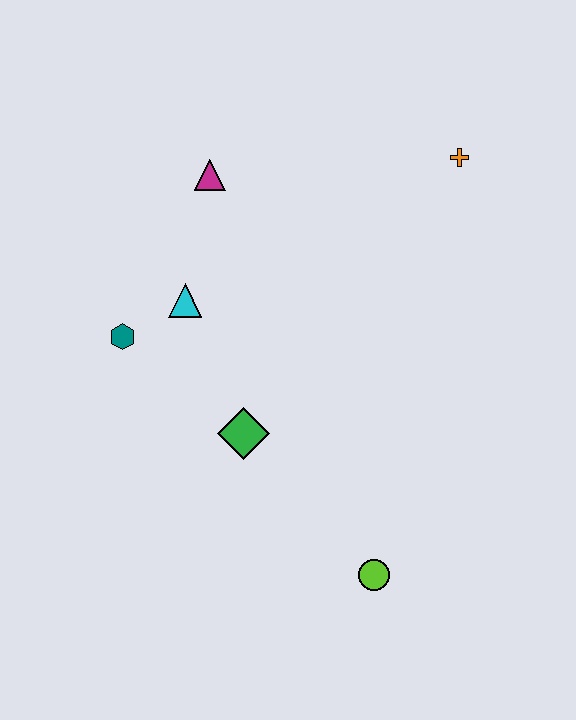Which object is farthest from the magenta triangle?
The lime circle is farthest from the magenta triangle.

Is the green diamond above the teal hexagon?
No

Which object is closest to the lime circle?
The green diamond is closest to the lime circle.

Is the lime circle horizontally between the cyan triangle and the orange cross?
Yes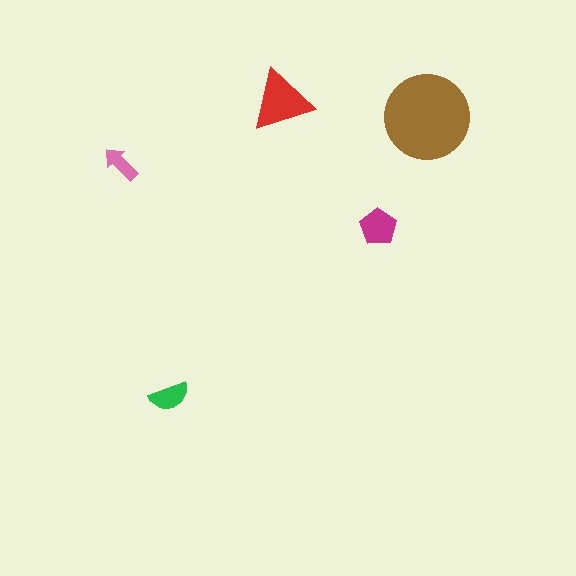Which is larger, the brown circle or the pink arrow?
The brown circle.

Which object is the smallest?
The pink arrow.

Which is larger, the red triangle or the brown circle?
The brown circle.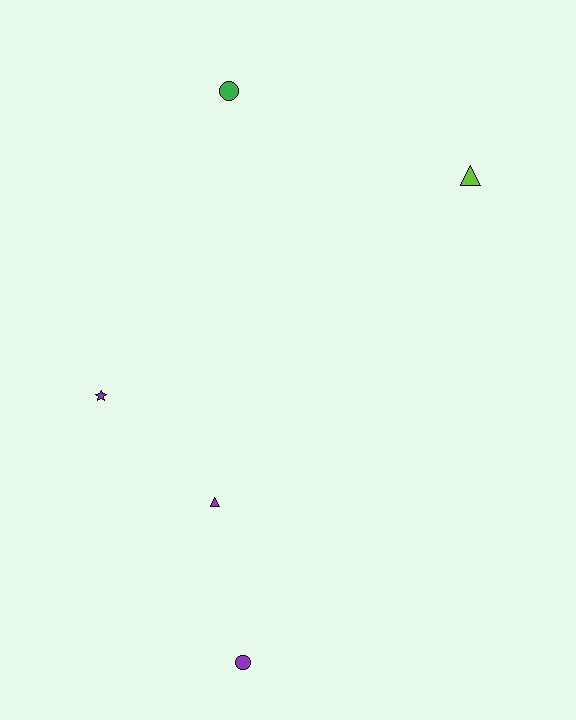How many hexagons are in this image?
There are no hexagons.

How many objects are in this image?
There are 5 objects.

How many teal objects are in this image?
There are no teal objects.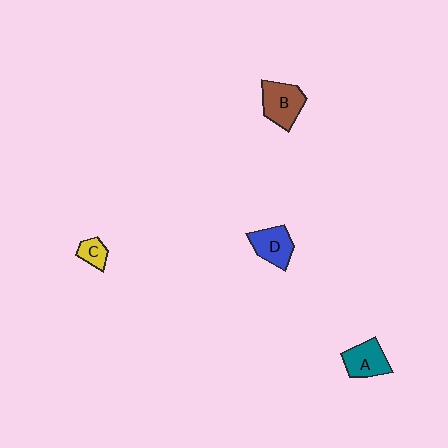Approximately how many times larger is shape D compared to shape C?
Approximately 1.9 times.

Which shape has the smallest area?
Shape C (yellow).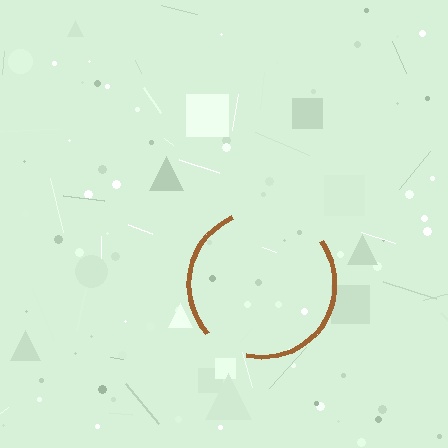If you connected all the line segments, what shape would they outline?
They would outline a circle.